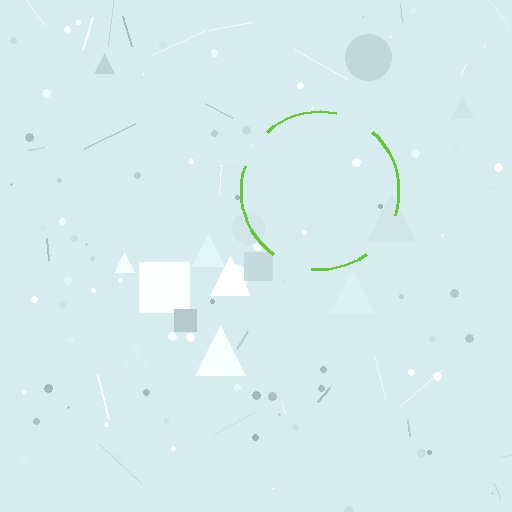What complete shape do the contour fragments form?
The contour fragments form a circle.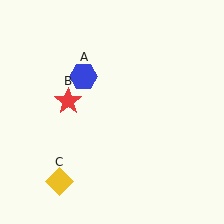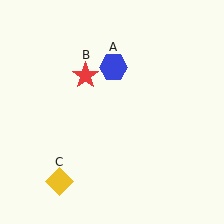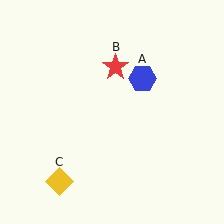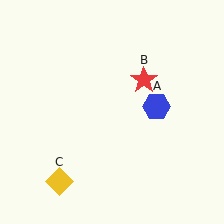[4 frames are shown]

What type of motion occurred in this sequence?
The blue hexagon (object A), red star (object B) rotated clockwise around the center of the scene.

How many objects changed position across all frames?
2 objects changed position: blue hexagon (object A), red star (object B).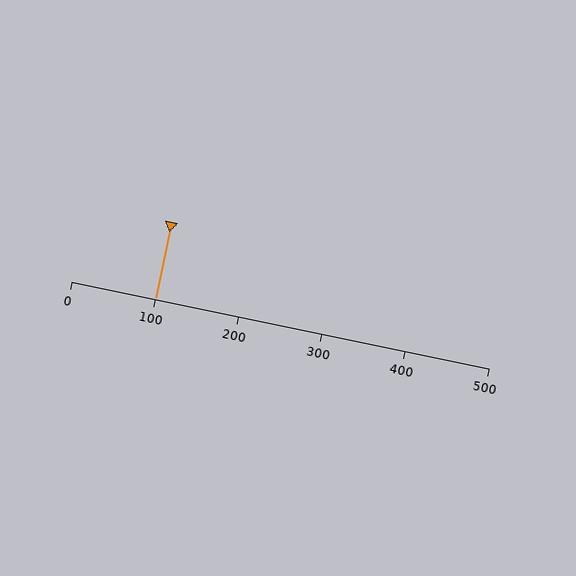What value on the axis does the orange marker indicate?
The marker indicates approximately 100.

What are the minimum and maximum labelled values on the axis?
The axis runs from 0 to 500.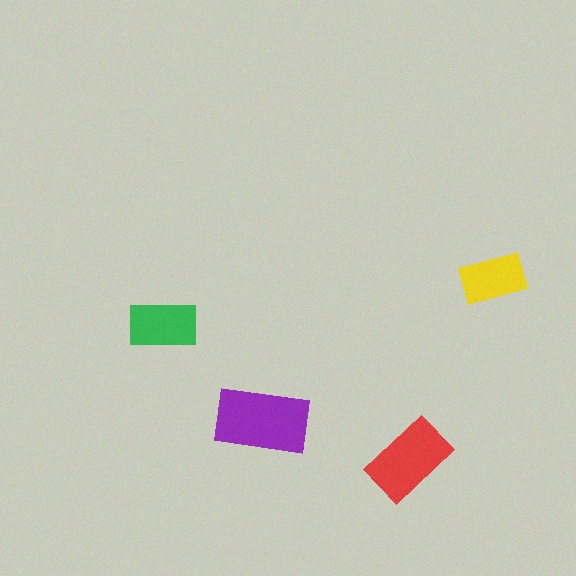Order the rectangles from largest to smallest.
the purple one, the red one, the green one, the yellow one.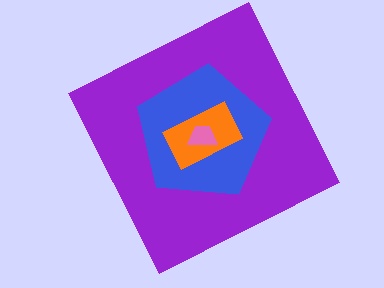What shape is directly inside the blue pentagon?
The orange rectangle.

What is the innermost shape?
The pink trapezoid.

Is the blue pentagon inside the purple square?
Yes.